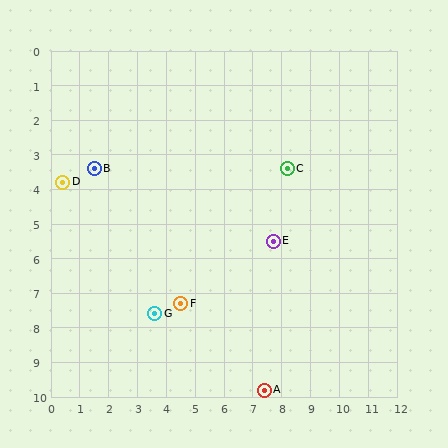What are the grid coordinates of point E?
Point E is at approximately (7.7, 5.5).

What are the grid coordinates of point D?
Point D is at approximately (0.4, 3.8).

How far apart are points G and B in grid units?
Points G and B are about 4.7 grid units apart.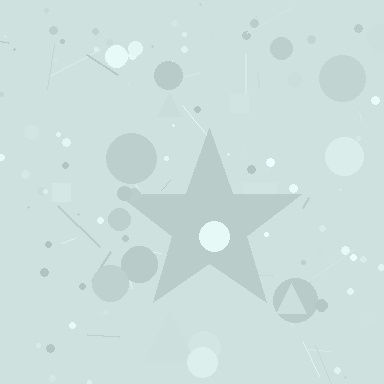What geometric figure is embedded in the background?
A star is embedded in the background.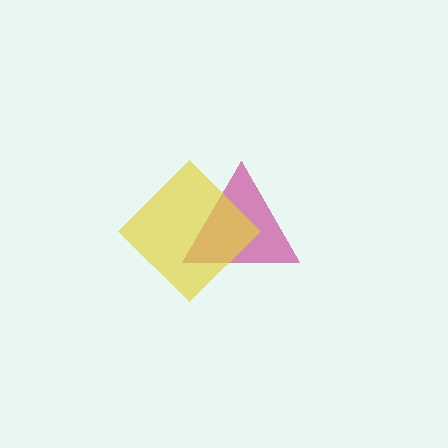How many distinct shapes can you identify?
There are 2 distinct shapes: a magenta triangle, a yellow diamond.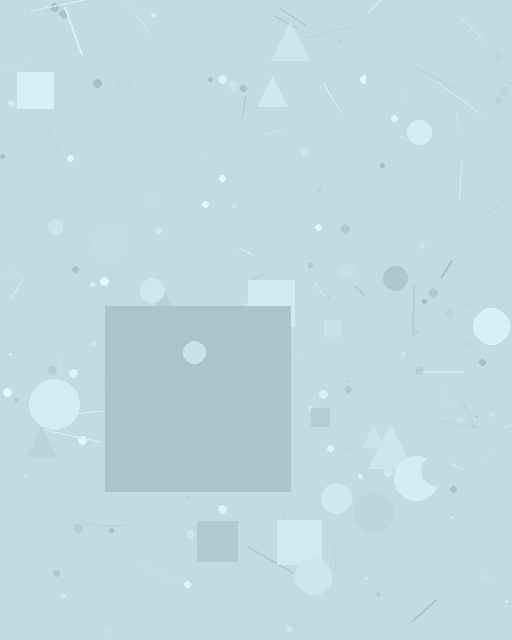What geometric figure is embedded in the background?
A square is embedded in the background.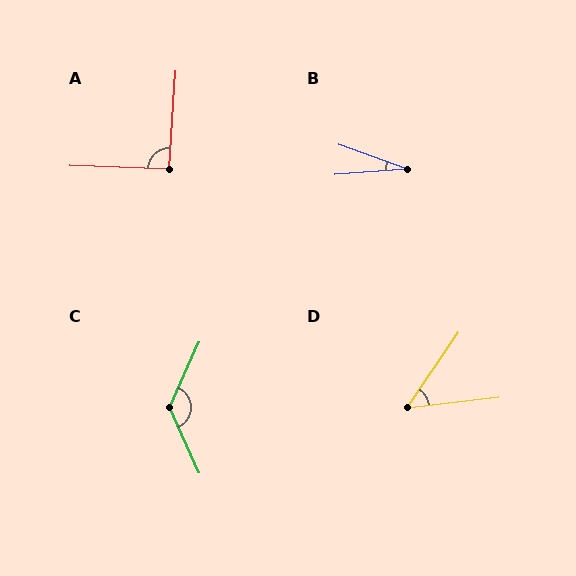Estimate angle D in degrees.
Approximately 49 degrees.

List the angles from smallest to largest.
B (24°), D (49°), A (91°), C (132°).